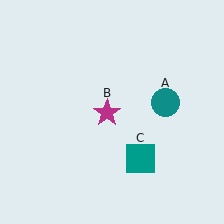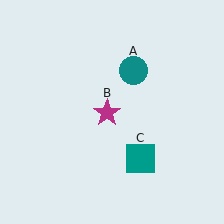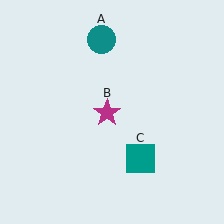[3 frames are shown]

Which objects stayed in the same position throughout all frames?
Magenta star (object B) and teal square (object C) remained stationary.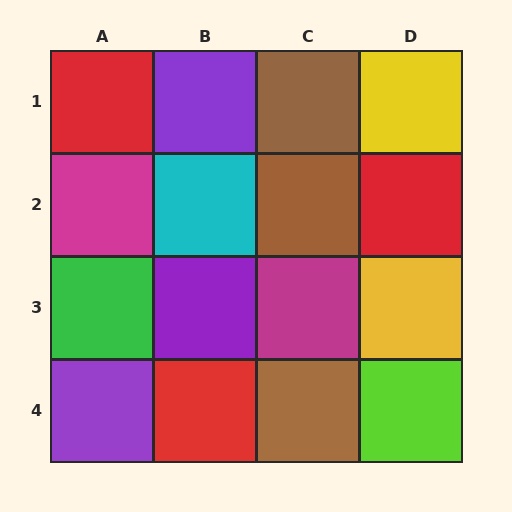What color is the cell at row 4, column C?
Brown.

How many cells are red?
3 cells are red.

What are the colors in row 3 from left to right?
Green, purple, magenta, yellow.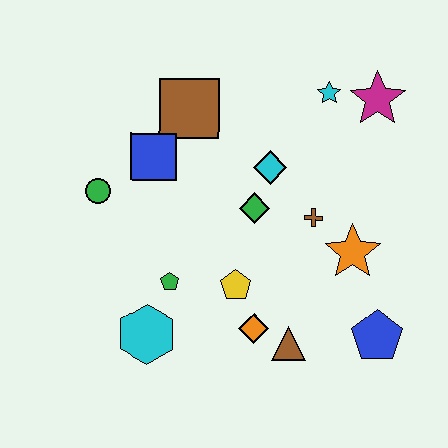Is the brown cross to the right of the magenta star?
No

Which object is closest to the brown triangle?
The orange diamond is closest to the brown triangle.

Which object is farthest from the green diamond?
The blue pentagon is farthest from the green diamond.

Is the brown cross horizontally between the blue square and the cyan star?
Yes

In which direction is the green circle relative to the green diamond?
The green circle is to the left of the green diamond.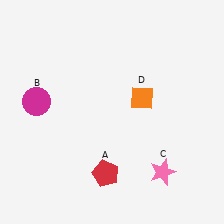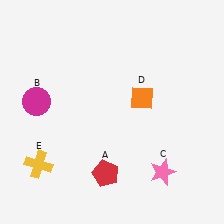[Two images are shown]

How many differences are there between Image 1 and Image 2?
There is 1 difference between the two images.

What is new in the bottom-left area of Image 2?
A yellow cross (E) was added in the bottom-left area of Image 2.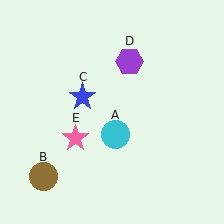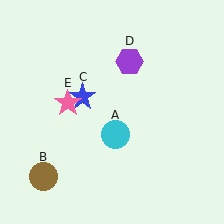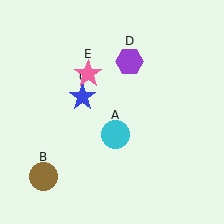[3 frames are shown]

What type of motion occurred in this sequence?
The pink star (object E) rotated clockwise around the center of the scene.